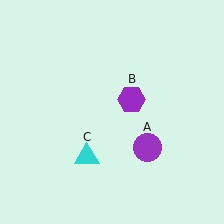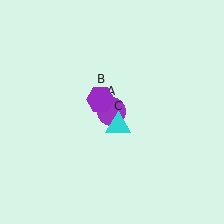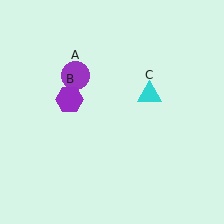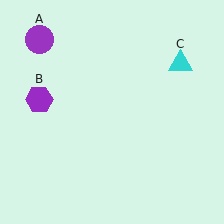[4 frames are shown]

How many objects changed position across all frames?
3 objects changed position: purple circle (object A), purple hexagon (object B), cyan triangle (object C).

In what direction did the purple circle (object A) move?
The purple circle (object A) moved up and to the left.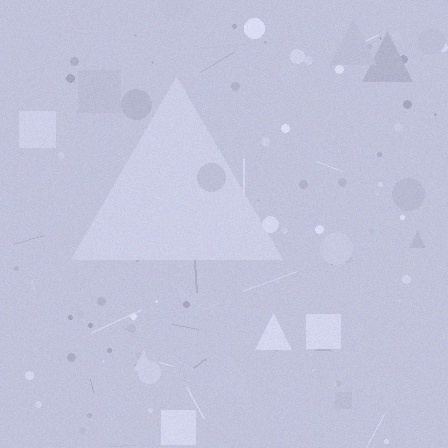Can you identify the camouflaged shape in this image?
The camouflaged shape is a triangle.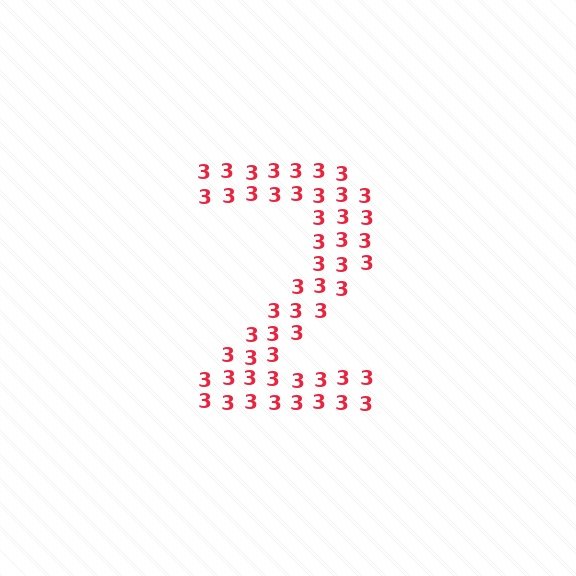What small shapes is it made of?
It is made of small digit 3's.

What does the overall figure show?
The overall figure shows the digit 2.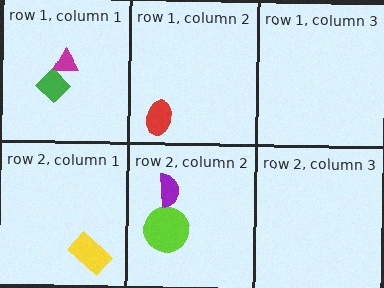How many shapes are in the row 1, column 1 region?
2.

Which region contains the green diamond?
The row 1, column 1 region.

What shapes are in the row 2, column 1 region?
The yellow rectangle.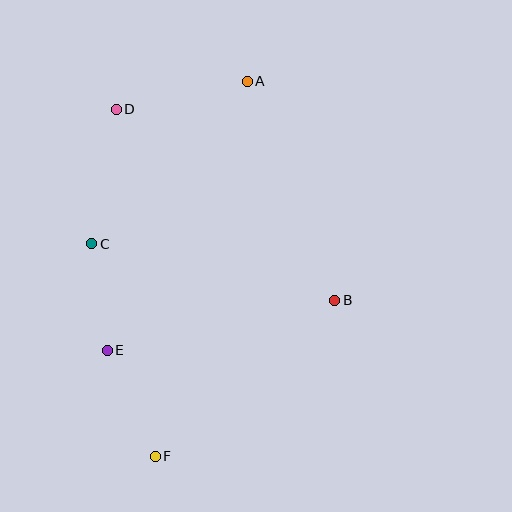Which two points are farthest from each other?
Points A and F are farthest from each other.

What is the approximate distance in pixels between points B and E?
The distance between B and E is approximately 233 pixels.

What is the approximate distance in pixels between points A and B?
The distance between A and B is approximately 236 pixels.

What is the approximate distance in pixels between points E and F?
The distance between E and F is approximately 116 pixels.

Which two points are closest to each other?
Points C and E are closest to each other.